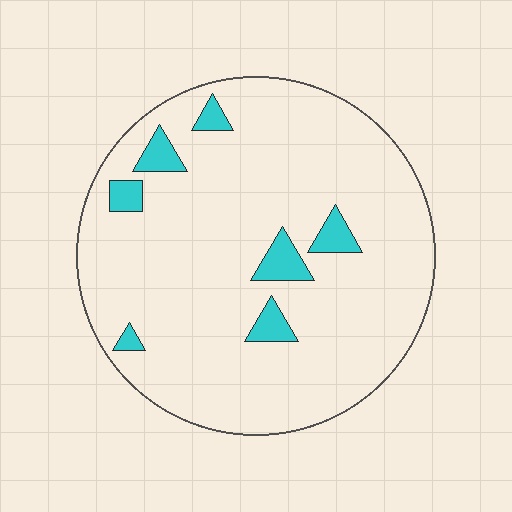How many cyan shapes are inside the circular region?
7.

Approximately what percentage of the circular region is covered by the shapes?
Approximately 10%.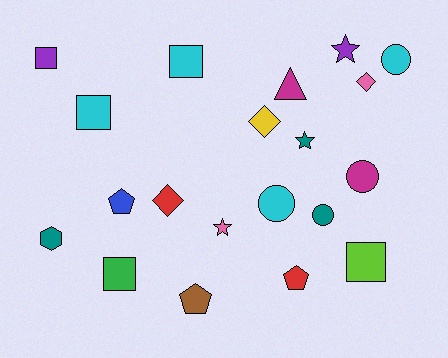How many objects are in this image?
There are 20 objects.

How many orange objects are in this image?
There are no orange objects.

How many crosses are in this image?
There are no crosses.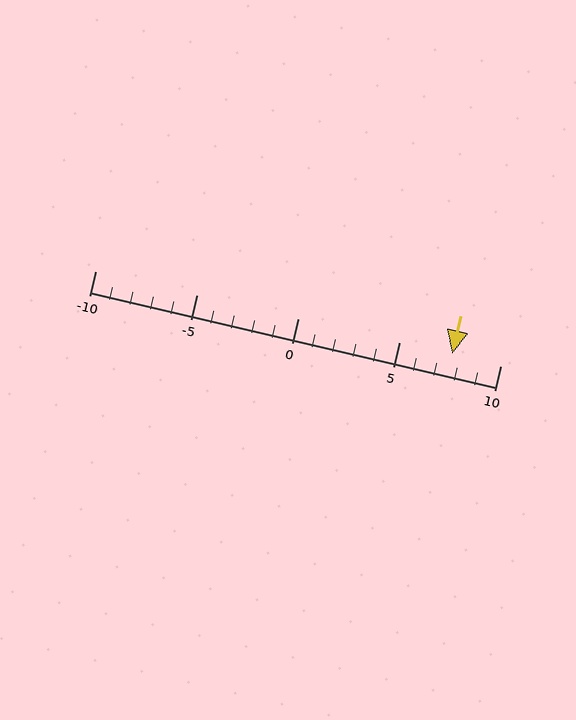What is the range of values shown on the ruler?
The ruler shows values from -10 to 10.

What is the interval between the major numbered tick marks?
The major tick marks are spaced 5 units apart.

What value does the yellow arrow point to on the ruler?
The yellow arrow points to approximately 8.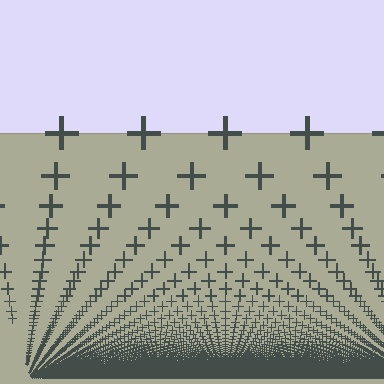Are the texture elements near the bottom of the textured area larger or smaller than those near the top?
Smaller. The gradient is inverted — elements near the bottom are smaller and denser.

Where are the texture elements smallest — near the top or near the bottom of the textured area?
Near the bottom.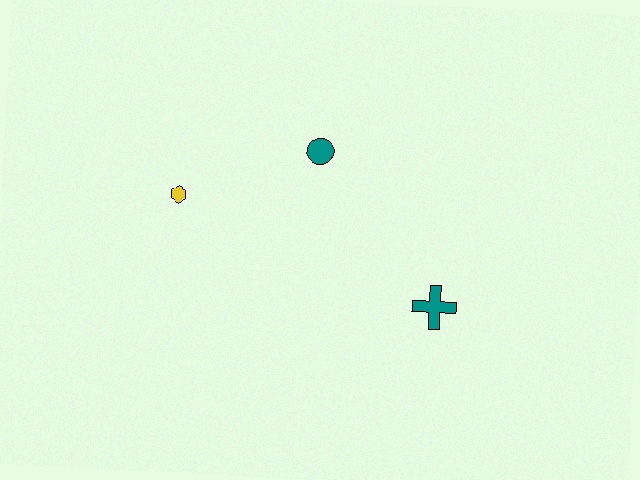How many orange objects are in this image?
There are no orange objects.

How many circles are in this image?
There is 1 circle.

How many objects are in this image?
There are 3 objects.